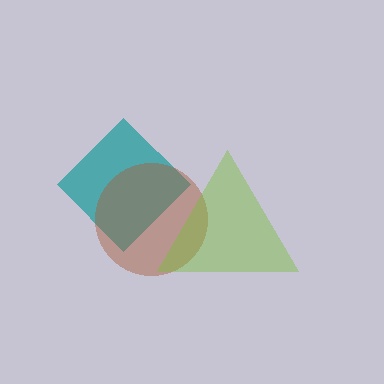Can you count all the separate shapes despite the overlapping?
Yes, there are 3 separate shapes.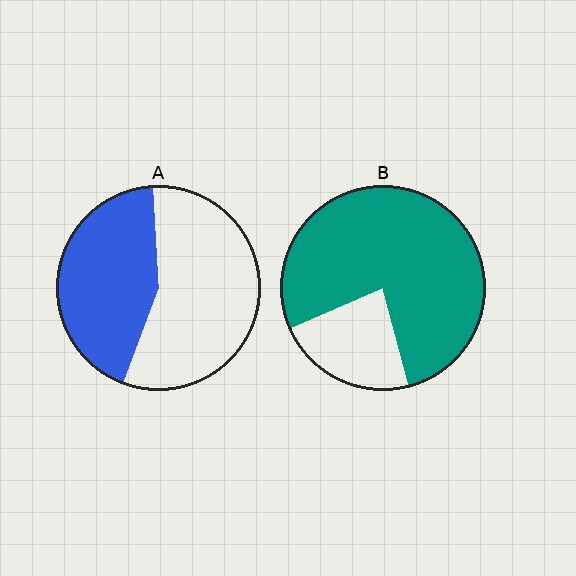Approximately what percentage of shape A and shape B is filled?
A is approximately 45% and B is approximately 80%.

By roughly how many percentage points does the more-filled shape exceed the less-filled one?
By roughly 35 percentage points (B over A).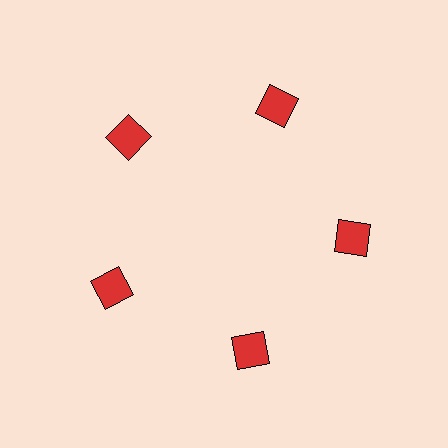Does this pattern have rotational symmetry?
Yes, this pattern has 5-fold rotational symmetry. It looks the same after rotating 72 degrees around the center.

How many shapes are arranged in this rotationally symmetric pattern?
There are 5 shapes, arranged in 5 groups of 1.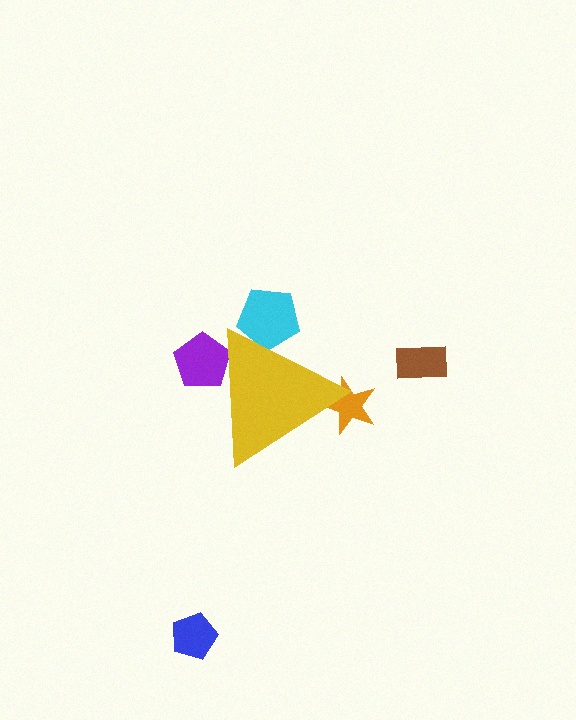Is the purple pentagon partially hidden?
Yes, the purple pentagon is partially hidden behind the yellow triangle.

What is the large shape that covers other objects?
A yellow triangle.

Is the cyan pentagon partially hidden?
Yes, the cyan pentagon is partially hidden behind the yellow triangle.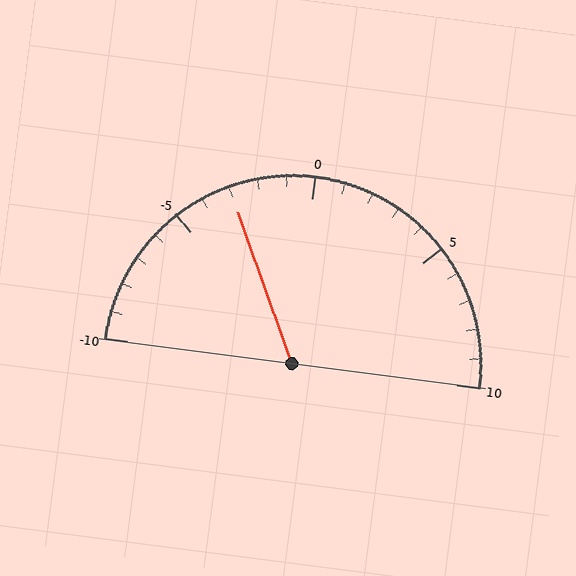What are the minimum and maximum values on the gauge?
The gauge ranges from -10 to 10.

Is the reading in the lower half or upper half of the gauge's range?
The reading is in the lower half of the range (-10 to 10).